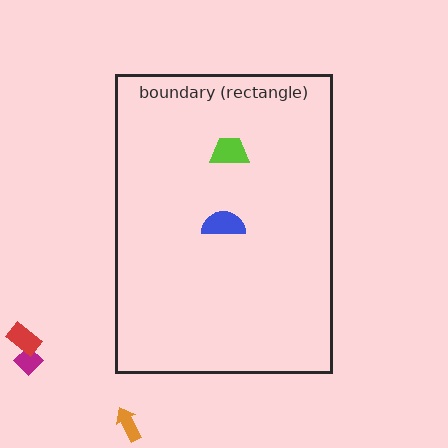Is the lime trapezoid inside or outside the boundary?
Inside.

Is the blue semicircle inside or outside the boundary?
Inside.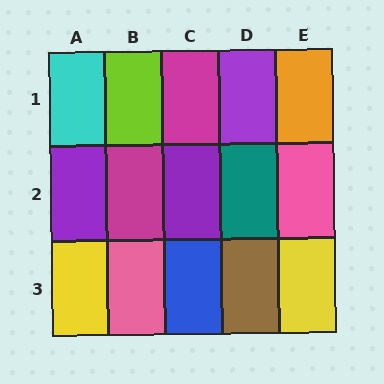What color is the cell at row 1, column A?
Cyan.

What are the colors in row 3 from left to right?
Yellow, pink, blue, brown, yellow.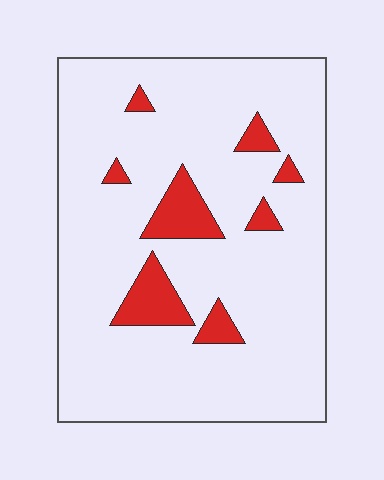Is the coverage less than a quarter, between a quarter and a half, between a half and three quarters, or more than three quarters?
Less than a quarter.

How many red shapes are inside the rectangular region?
8.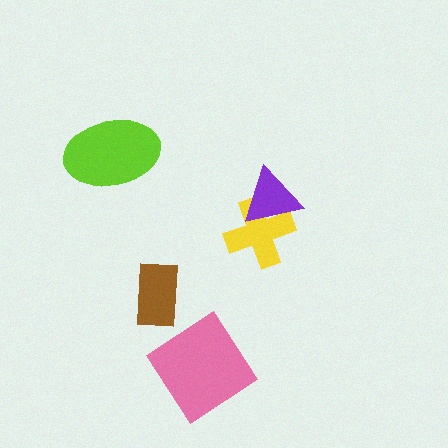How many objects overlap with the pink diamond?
0 objects overlap with the pink diamond.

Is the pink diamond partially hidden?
No, no other shape covers it.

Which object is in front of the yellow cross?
The purple triangle is in front of the yellow cross.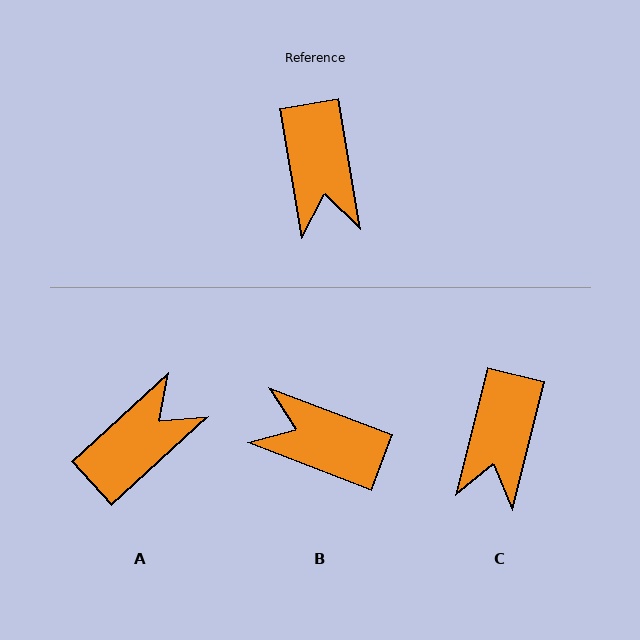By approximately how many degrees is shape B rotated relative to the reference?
Approximately 120 degrees clockwise.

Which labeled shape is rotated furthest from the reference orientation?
A, about 123 degrees away.